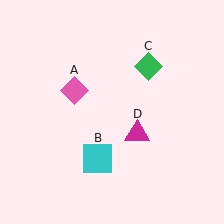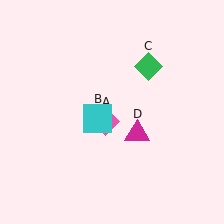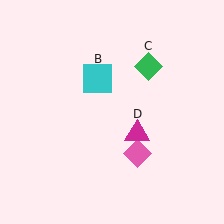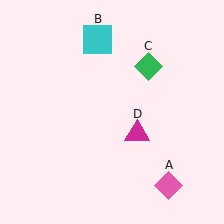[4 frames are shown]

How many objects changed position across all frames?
2 objects changed position: pink diamond (object A), cyan square (object B).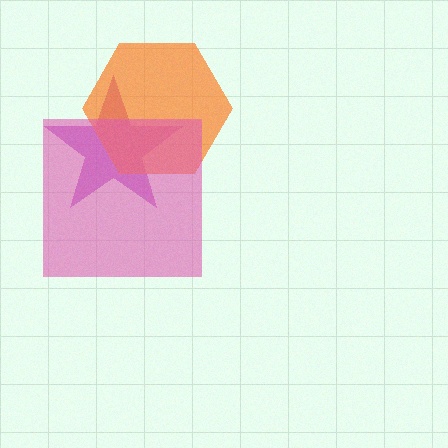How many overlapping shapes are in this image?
There are 3 overlapping shapes in the image.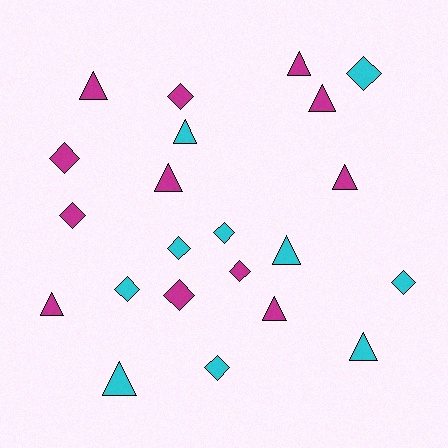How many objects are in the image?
There are 22 objects.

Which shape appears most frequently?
Triangle, with 11 objects.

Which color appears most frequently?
Magenta, with 12 objects.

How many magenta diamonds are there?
There are 5 magenta diamonds.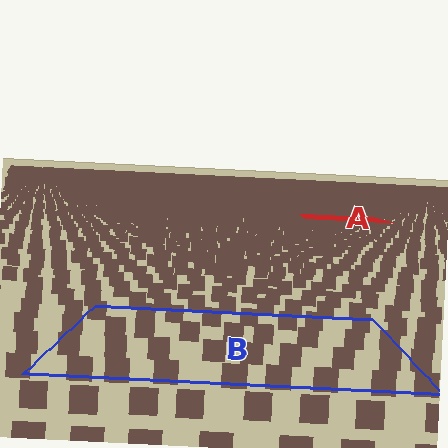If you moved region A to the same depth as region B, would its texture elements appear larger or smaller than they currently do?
They would appear larger. At a closer depth, the same texture elements are projected at a bigger on-screen size.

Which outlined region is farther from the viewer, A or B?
Region A is farther from the viewer — the texture elements inside it appear smaller and more densely packed.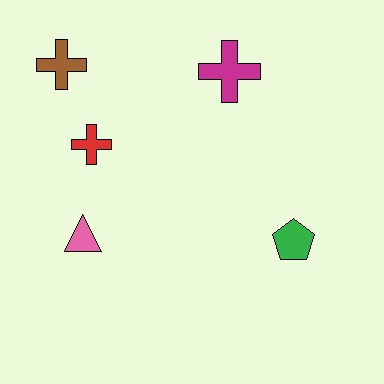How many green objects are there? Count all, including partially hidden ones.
There is 1 green object.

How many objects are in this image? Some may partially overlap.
There are 5 objects.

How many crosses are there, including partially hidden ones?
There are 3 crosses.